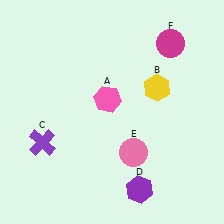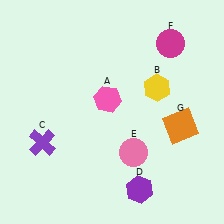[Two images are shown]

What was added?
An orange square (G) was added in Image 2.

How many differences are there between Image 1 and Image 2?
There is 1 difference between the two images.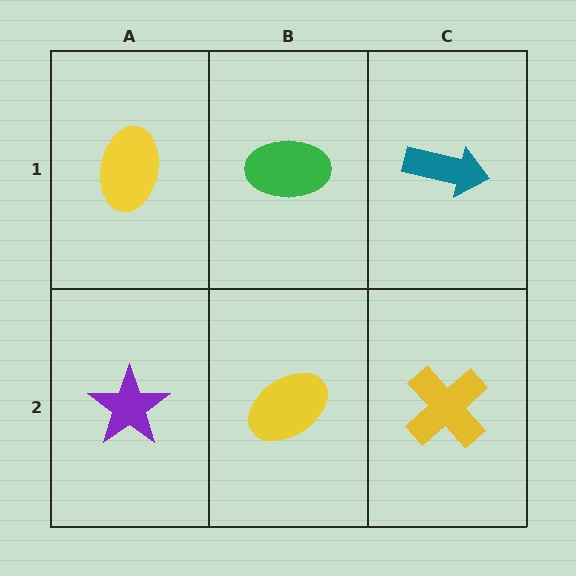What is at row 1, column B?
A green ellipse.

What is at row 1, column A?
A yellow ellipse.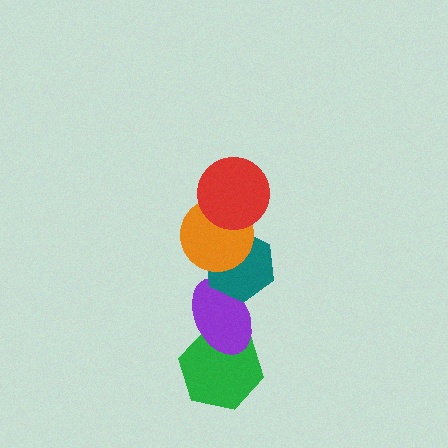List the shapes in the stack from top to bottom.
From top to bottom: the red circle, the orange circle, the teal hexagon, the purple ellipse, the green hexagon.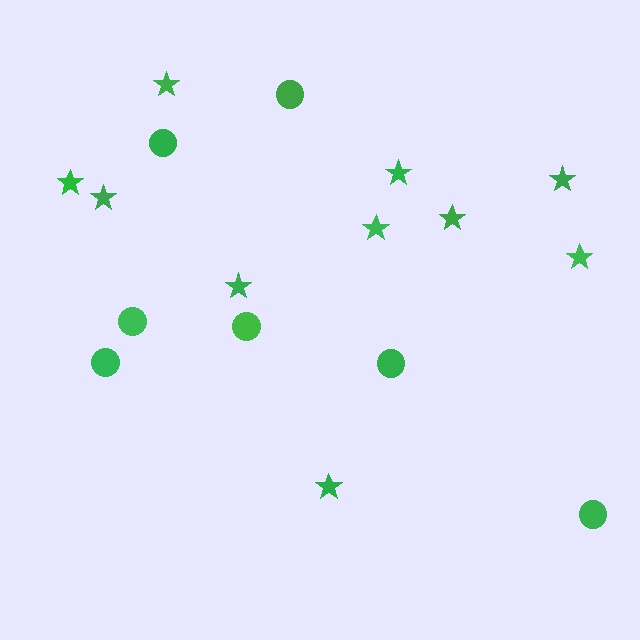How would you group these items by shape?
There are 2 groups: one group of circles (7) and one group of stars (10).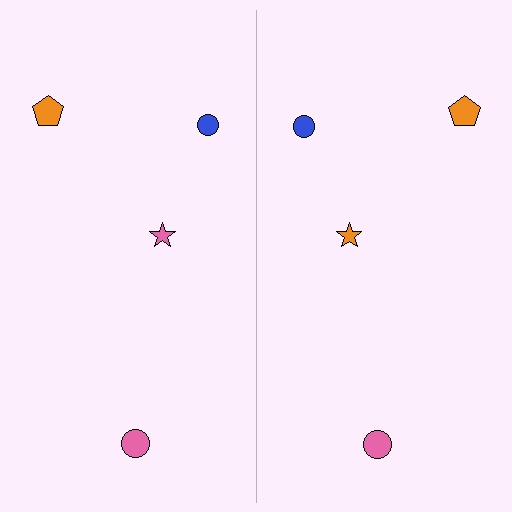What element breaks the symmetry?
The orange star on the right side breaks the symmetry — its mirror counterpart is pink.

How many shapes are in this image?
There are 8 shapes in this image.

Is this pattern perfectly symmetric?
No, the pattern is not perfectly symmetric. The orange star on the right side breaks the symmetry — its mirror counterpart is pink.